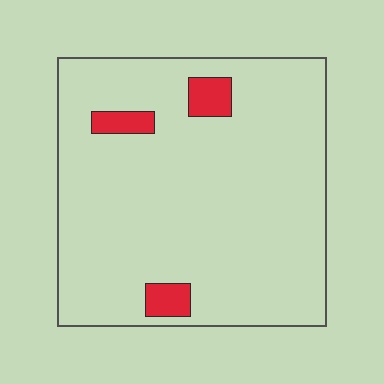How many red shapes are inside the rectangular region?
3.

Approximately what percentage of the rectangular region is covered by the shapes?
Approximately 5%.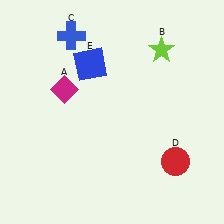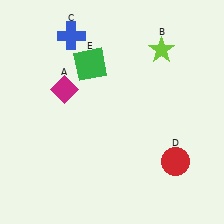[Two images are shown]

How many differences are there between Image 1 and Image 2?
There is 1 difference between the two images.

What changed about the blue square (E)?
In Image 1, E is blue. In Image 2, it changed to green.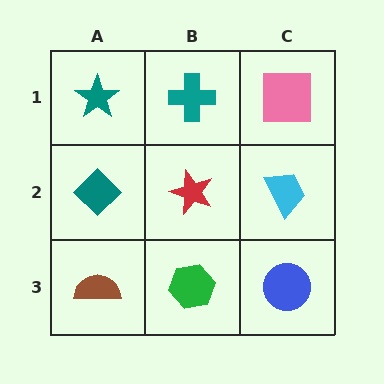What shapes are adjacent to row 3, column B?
A red star (row 2, column B), a brown semicircle (row 3, column A), a blue circle (row 3, column C).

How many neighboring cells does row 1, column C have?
2.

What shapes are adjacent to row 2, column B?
A teal cross (row 1, column B), a green hexagon (row 3, column B), a teal diamond (row 2, column A), a cyan trapezoid (row 2, column C).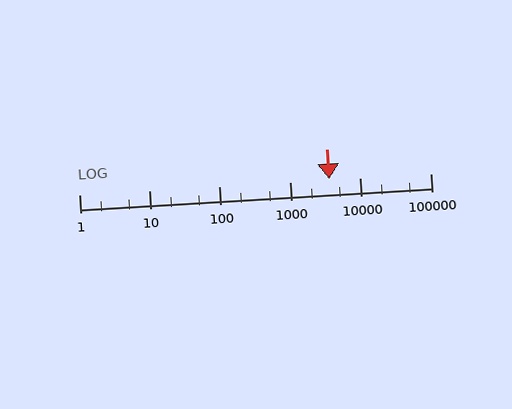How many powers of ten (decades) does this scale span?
The scale spans 5 decades, from 1 to 100000.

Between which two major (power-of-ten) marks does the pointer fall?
The pointer is between 1000 and 10000.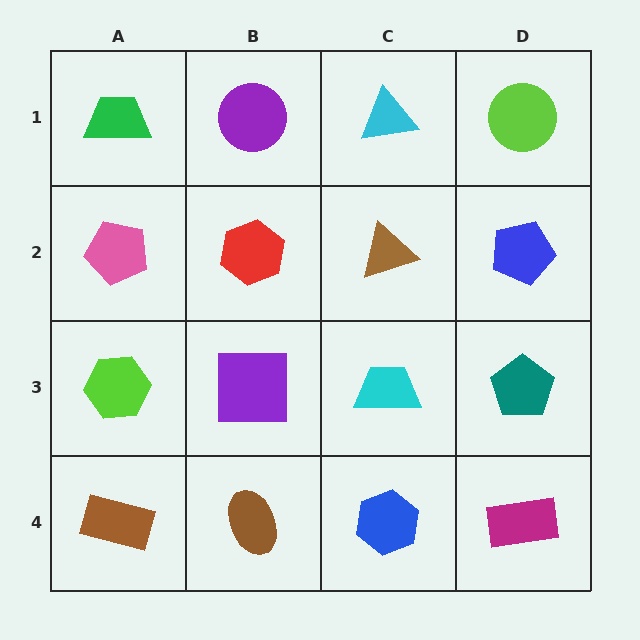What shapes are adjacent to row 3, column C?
A brown triangle (row 2, column C), a blue hexagon (row 4, column C), a purple square (row 3, column B), a teal pentagon (row 3, column D).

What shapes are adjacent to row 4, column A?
A lime hexagon (row 3, column A), a brown ellipse (row 4, column B).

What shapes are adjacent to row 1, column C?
A brown triangle (row 2, column C), a purple circle (row 1, column B), a lime circle (row 1, column D).